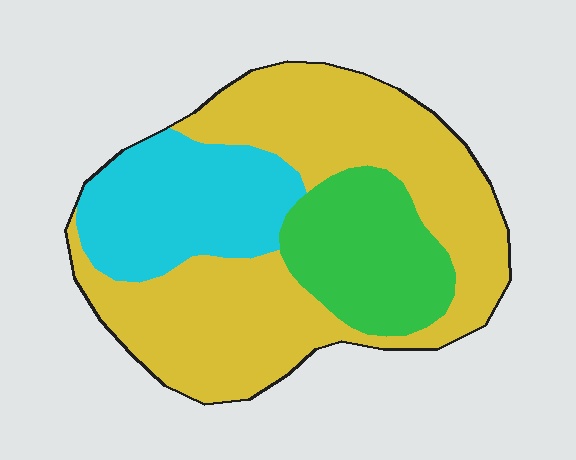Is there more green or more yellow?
Yellow.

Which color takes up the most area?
Yellow, at roughly 55%.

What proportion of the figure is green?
Green takes up between a sixth and a third of the figure.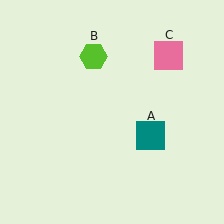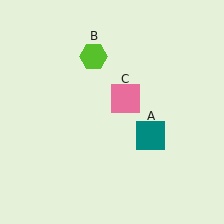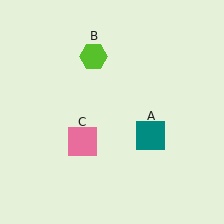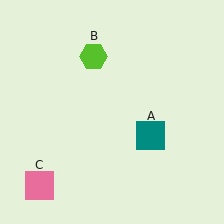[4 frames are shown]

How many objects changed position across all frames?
1 object changed position: pink square (object C).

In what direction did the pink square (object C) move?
The pink square (object C) moved down and to the left.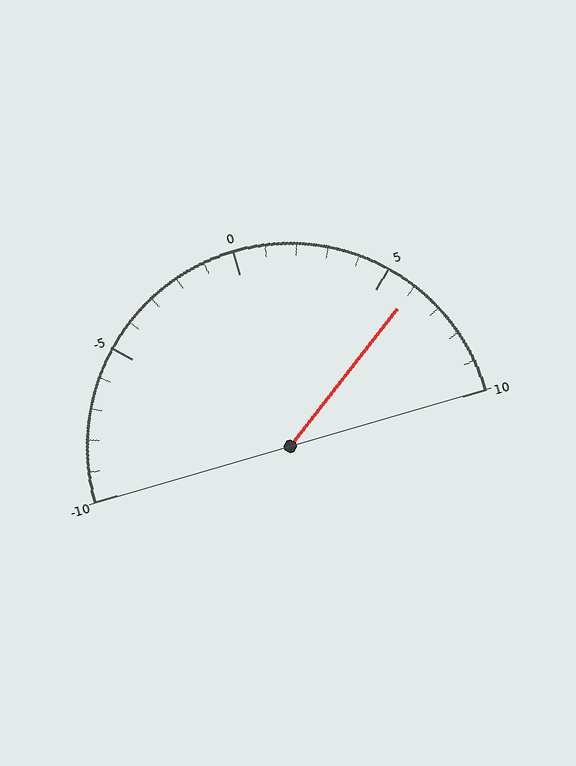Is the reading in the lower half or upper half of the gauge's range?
The reading is in the upper half of the range (-10 to 10).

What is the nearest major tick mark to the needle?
The nearest major tick mark is 5.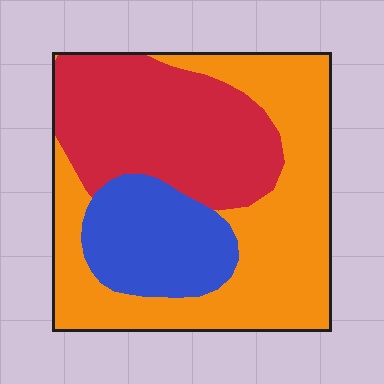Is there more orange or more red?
Orange.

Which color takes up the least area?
Blue, at roughly 20%.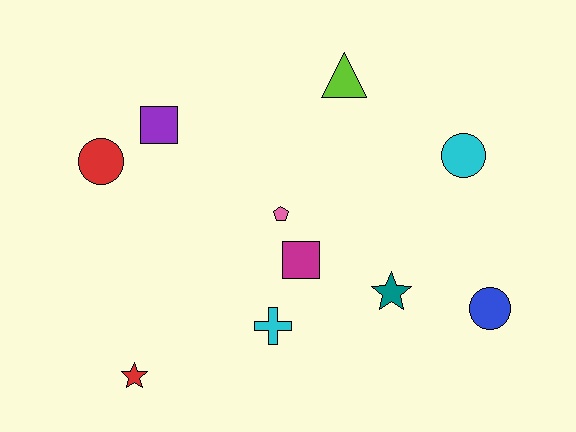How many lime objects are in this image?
There is 1 lime object.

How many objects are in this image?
There are 10 objects.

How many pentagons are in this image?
There is 1 pentagon.